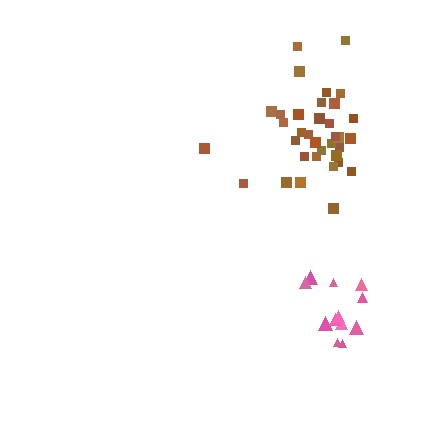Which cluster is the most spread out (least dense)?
Pink.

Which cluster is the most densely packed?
Brown.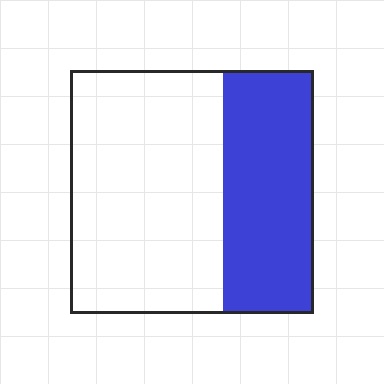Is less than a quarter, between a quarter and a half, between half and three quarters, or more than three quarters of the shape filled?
Between a quarter and a half.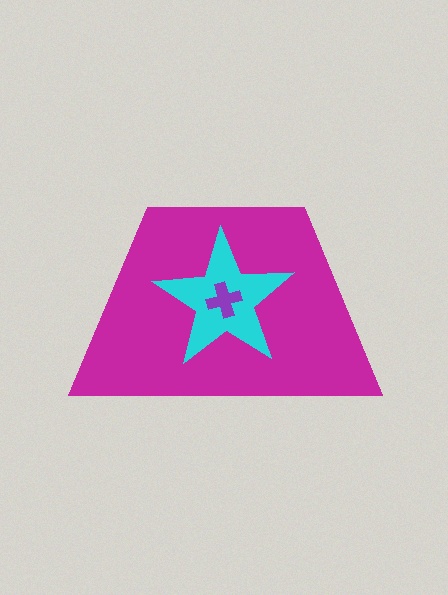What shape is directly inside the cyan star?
The purple cross.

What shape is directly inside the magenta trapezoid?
The cyan star.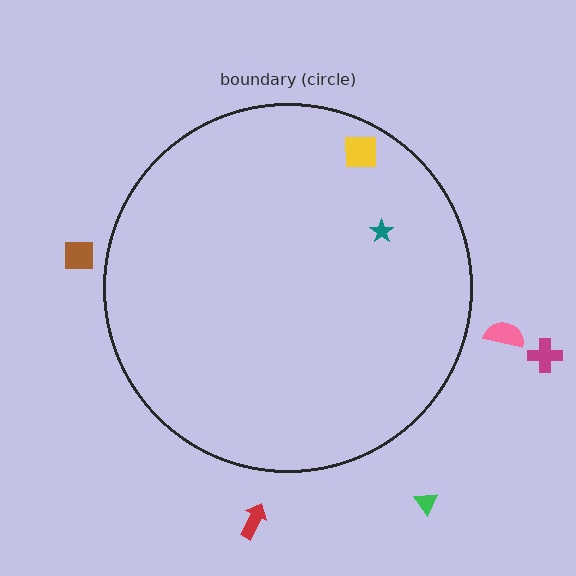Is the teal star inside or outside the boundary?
Inside.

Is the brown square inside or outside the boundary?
Outside.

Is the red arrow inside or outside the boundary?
Outside.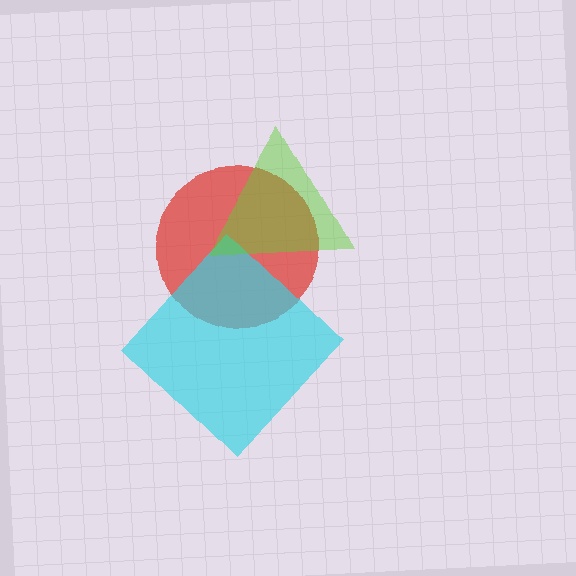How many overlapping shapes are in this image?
There are 3 overlapping shapes in the image.